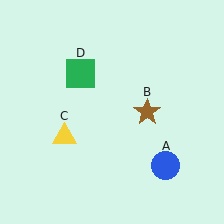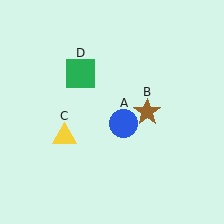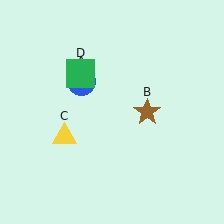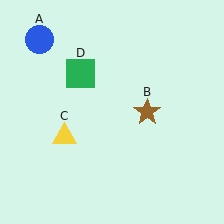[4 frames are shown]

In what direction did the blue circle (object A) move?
The blue circle (object A) moved up and to the left.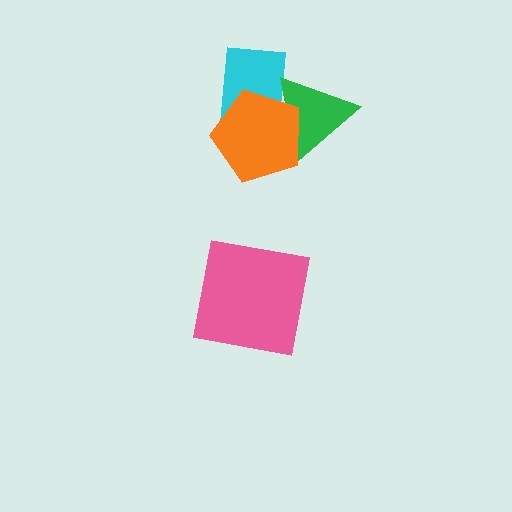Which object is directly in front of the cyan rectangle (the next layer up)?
The green triangle is directly in front of the cyan rectangle.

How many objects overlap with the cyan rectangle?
2 objects overlap with the cyan rectangle.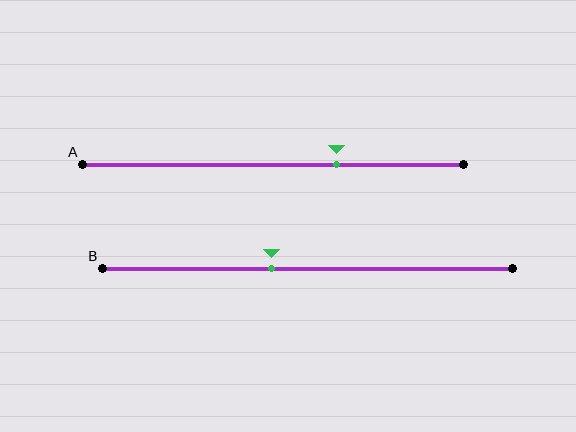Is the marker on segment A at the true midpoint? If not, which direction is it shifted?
No, the marker on segment A is shifted to the right by about 17% of the segment length.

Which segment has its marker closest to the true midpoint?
Segment B has its marker closest to the true midpoint.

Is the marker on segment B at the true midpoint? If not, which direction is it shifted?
No, the marker on segment B is shifted to the left by about 9% of the segment length.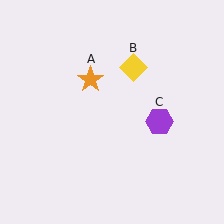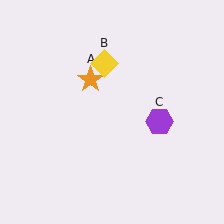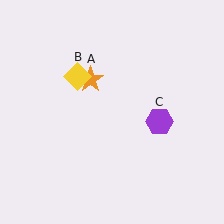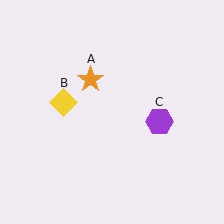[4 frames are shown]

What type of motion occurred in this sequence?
The yellow diamond (object B) rotated counterclockwise around the center of the scene.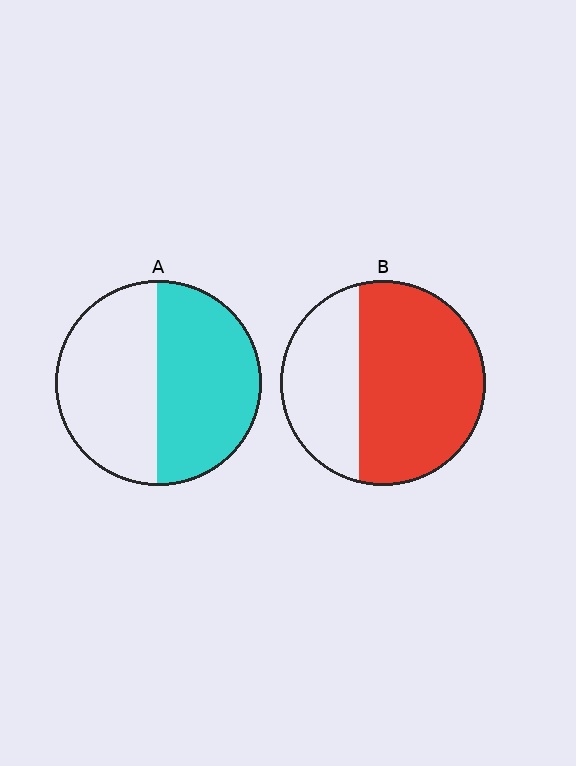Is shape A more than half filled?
Roughly half.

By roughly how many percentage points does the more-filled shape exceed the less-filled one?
By roughly 15 percentage points (B over A).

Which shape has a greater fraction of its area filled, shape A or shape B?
Shape B.